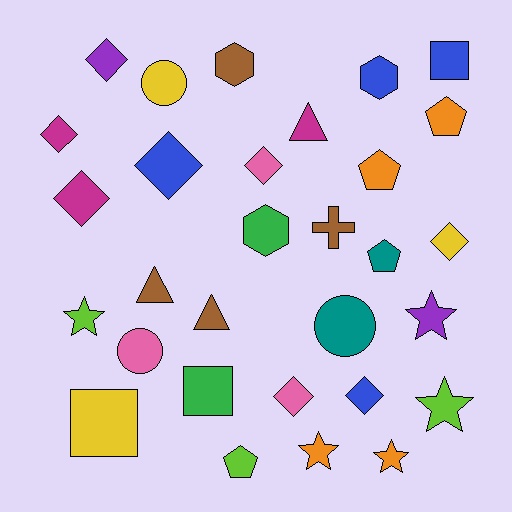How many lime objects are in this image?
There are 3 lime objects.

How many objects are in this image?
There are 30 objects.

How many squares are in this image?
There are 3 squares.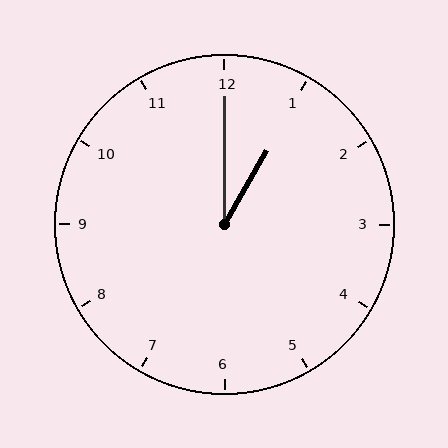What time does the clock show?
1:00.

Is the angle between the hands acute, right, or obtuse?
It is acute.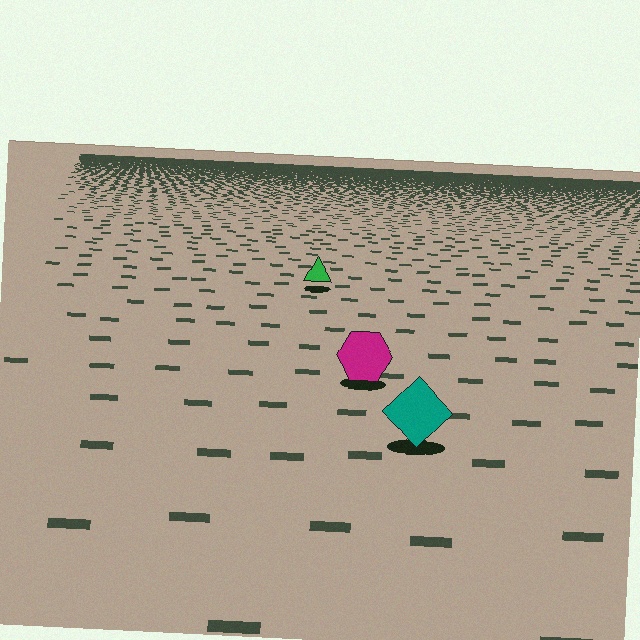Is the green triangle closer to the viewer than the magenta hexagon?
No. The magenta hexagon is closer — you can tell from the texture gradient: the ground texture is coarser near it.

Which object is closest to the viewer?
The teal diamond is closest. The texture marks near it are larger and more spread out.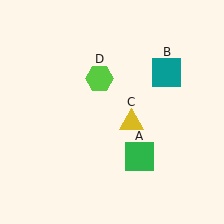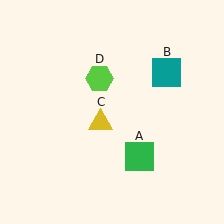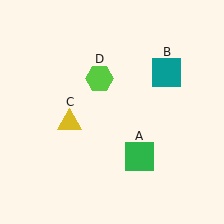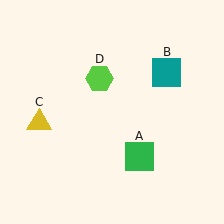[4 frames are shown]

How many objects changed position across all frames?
1 object changed position: yellow triangle (object C).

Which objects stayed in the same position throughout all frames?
Green square (object A) and teal square (object B) and lime hexagon (object D) remained stationary.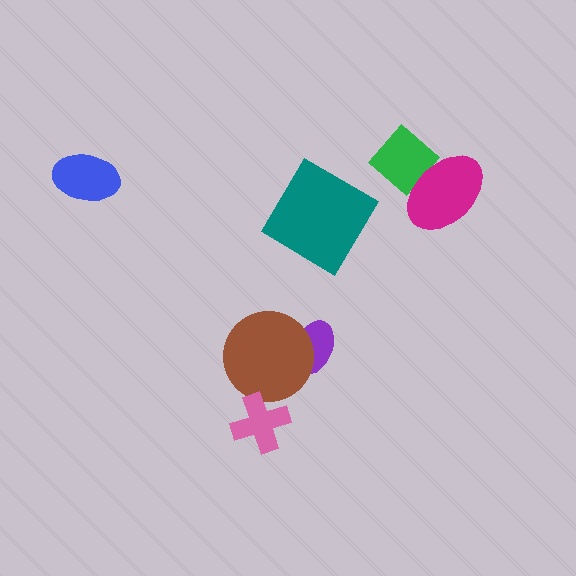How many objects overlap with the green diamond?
1 object overlaps with the green diamond.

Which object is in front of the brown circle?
The pink cross is in front of the brown circle.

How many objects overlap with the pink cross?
1 object overlaps with the pink cross.